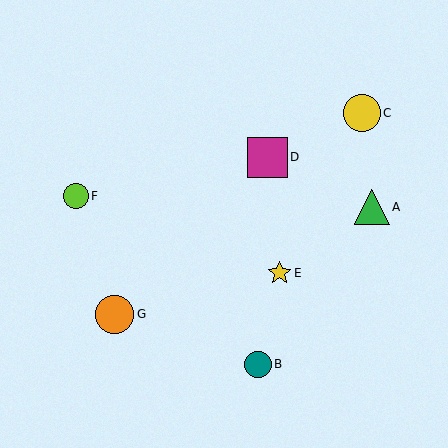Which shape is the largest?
The magenta square (labeled D) is the largest.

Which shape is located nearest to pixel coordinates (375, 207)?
The green triangle (labeled A) at (372, 207) is nearest to that location.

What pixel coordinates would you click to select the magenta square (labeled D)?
Click at (267, 157) to select the magenta square D.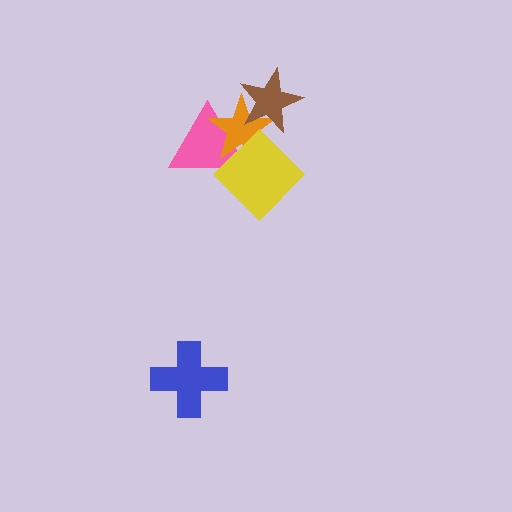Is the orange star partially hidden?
Yes, it is partially covered by another shape.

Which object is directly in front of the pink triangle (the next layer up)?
The orange star is directly in front of the pink triangle.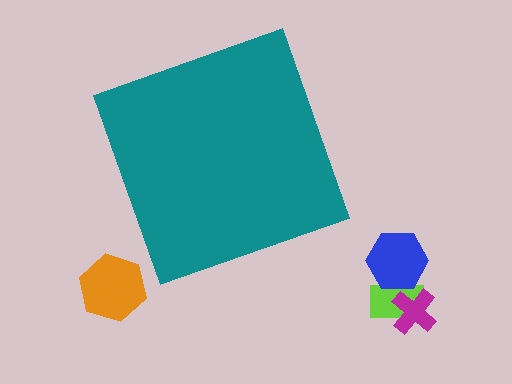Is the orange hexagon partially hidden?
No, the orange hexagon is fully visible.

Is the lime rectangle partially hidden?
No, the lime rectangle is fully visible.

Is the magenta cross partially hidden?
No, the magenta cross is fully visible.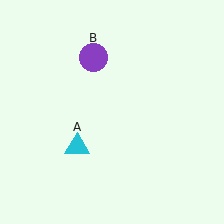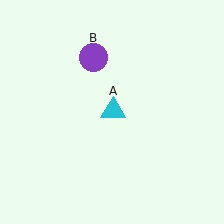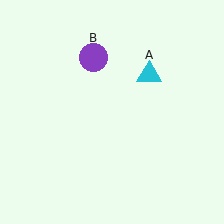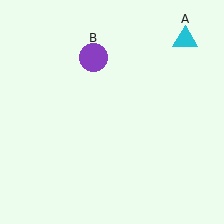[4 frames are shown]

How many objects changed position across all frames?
1 object changed position: cyan triangle (object A).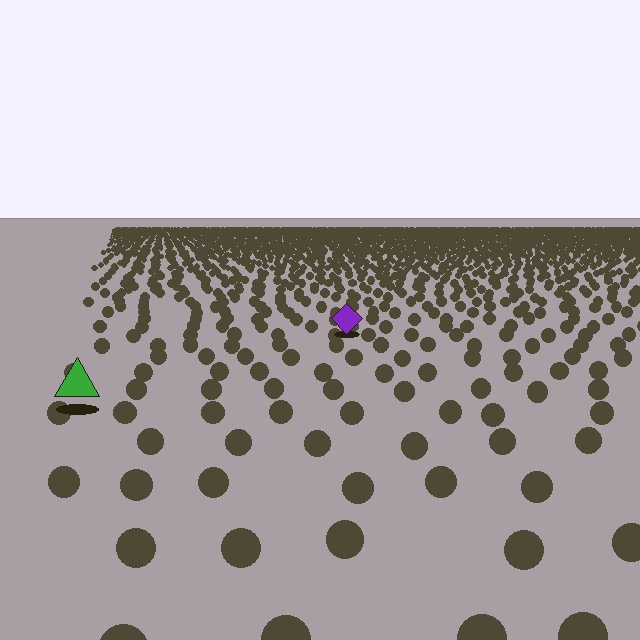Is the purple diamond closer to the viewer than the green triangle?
No. The green triangle is closer — you can tell from the texture gradient: the ground texture is coarser near it.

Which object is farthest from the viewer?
The purple diamond is farthest from the viewer. It appears smaller and the ground texture around it is denser.